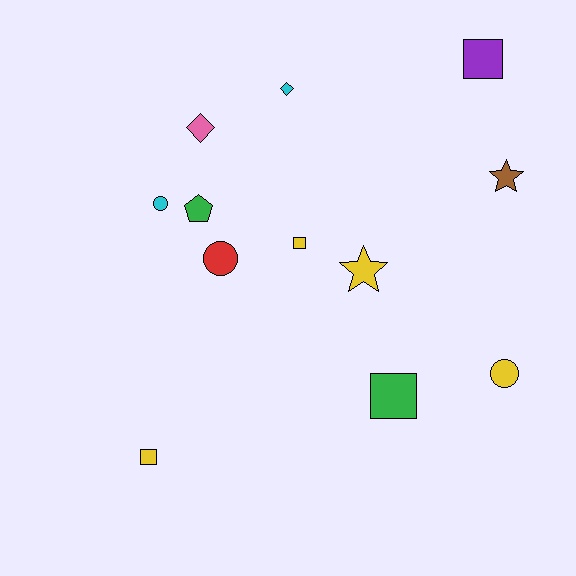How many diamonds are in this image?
There are 2 diamonds.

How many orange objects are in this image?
There are no orange objects.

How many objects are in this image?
There are 12 objects.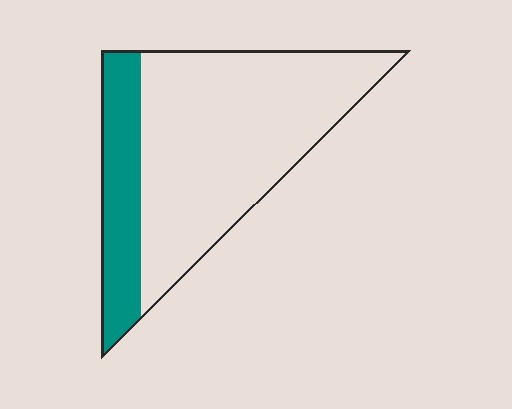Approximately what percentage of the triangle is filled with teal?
Approximately 25%.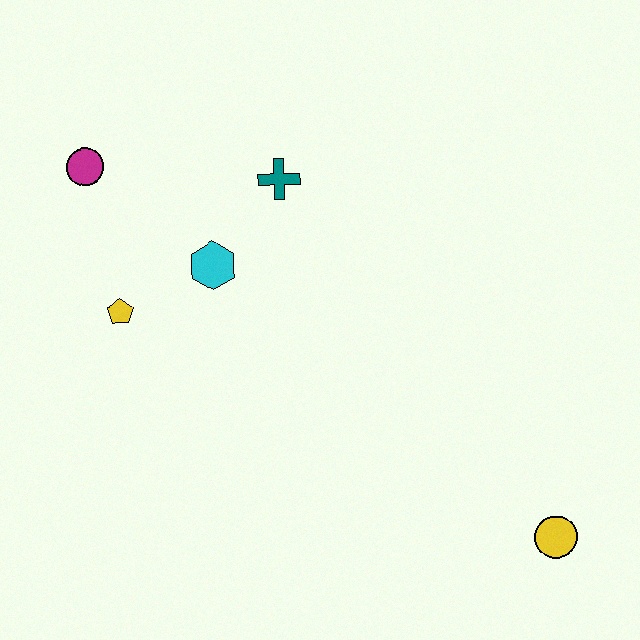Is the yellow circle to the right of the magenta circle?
Yes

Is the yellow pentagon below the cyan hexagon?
Yes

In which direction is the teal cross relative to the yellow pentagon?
The teal cross is to the right of the yellow pentagon.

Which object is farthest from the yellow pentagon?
The yellow circle is farthest from the yellow pentagon.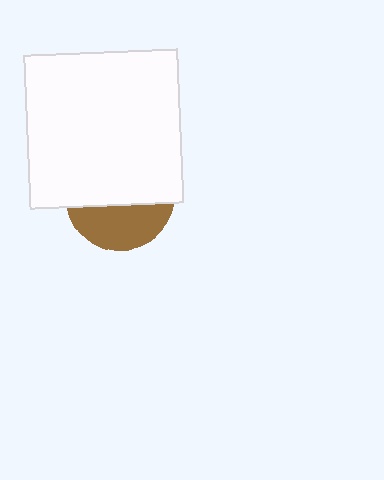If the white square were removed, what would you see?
You would see the complete brown circle.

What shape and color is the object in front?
The object in front is a white square.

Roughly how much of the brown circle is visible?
A small part of it is visible (roughly 38%).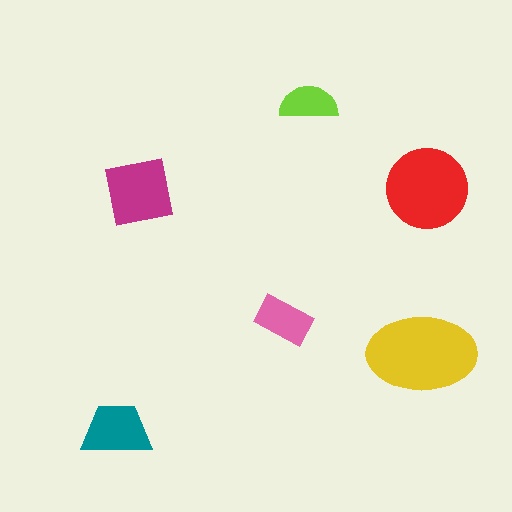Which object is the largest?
The yellow ellipse.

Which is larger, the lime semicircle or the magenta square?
The magenta square.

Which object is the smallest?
The lime semicircle.